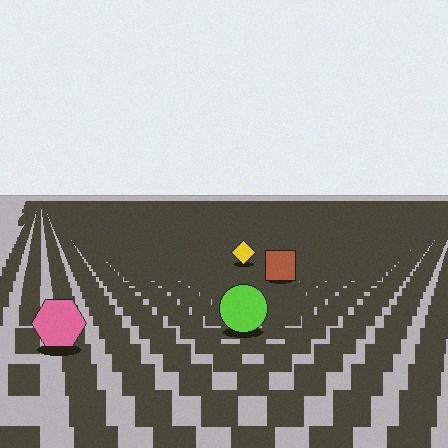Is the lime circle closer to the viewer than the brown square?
Yes. The lime circle is closer — you can tell from the texture gradient: the ground texture is coarser near it.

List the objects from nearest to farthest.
From nearest to farthest: the pink hexagon, the lime circle, the brown square, the yellow diamond.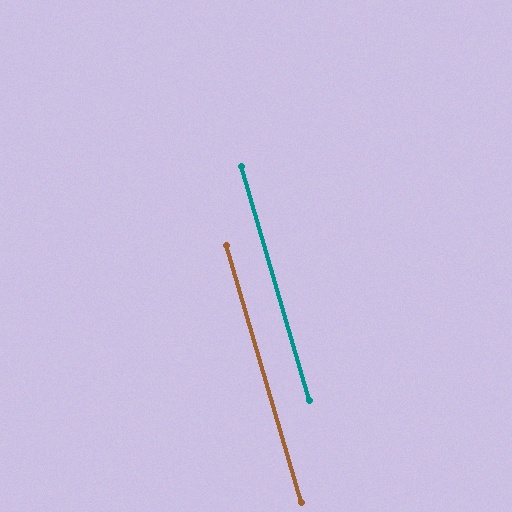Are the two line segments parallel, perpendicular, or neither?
Parallel — their directions differ by only 0.4°.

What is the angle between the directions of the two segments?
Approximately 0 degrees.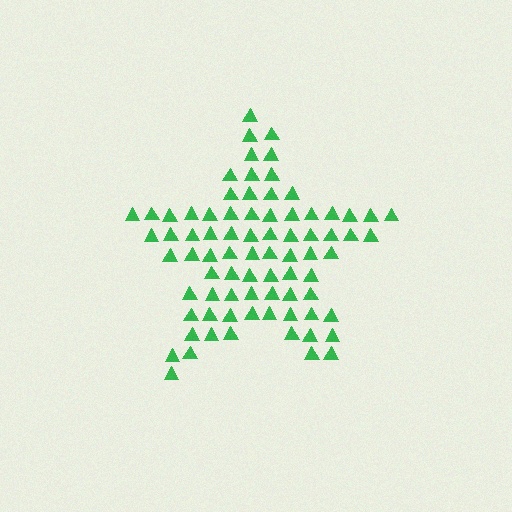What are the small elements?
The small elements are triangles.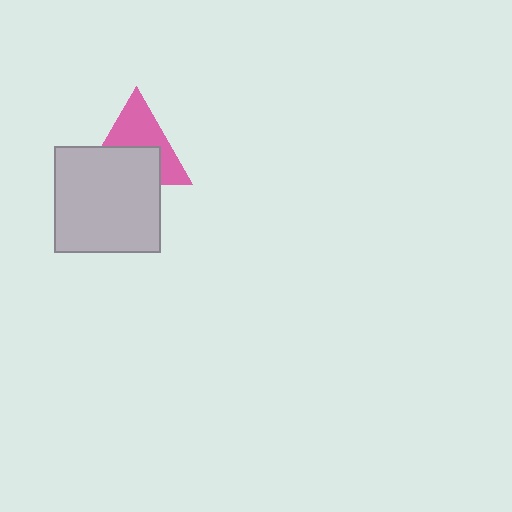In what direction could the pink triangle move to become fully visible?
The pink triangle could move up. That would shift it out from behind the light gray square entirely.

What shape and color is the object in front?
The object in front is a light gray square.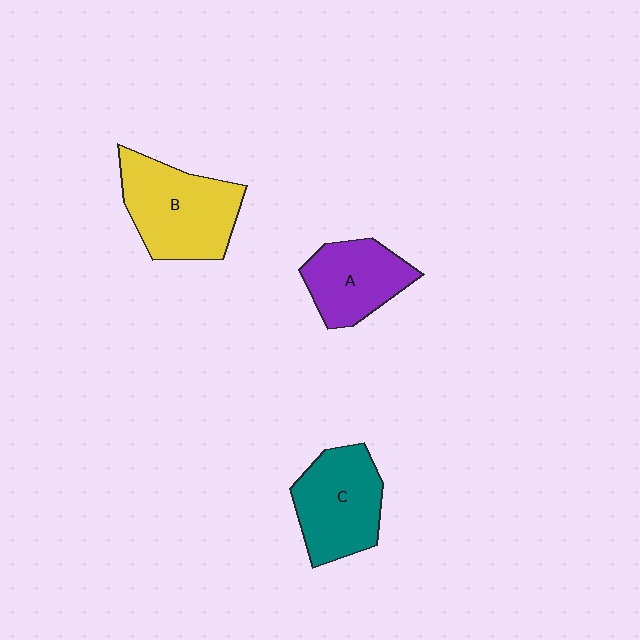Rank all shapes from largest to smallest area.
From largest to smallest: B (yellow), C (teal), A (purple).